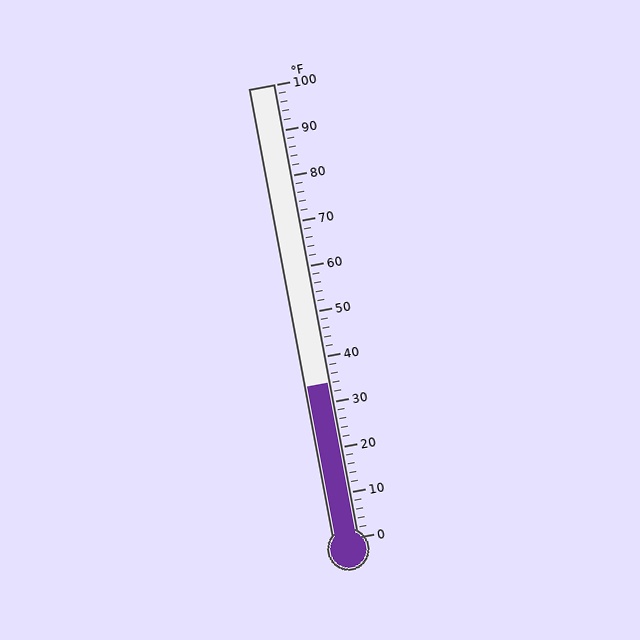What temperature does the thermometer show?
The thermometer shows approximately 34°F.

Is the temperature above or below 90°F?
The temperature is below 90°F.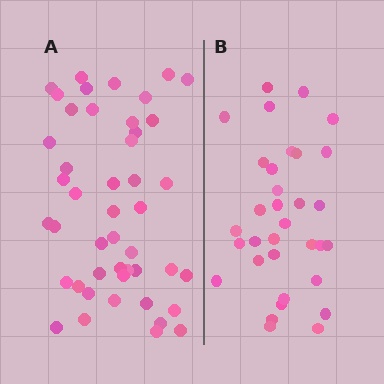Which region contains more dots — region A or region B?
Region A (the left region) has more dots.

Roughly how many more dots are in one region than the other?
Region A has approximately 15 more dots than region B.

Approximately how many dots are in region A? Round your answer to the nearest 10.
About 50 dots. (The exact count is 46, which rounds to 50.)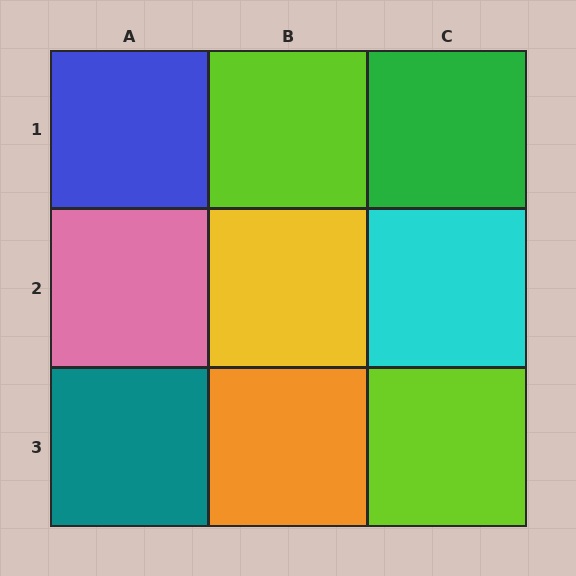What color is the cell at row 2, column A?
Pink.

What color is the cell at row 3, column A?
Teal.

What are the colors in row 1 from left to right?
Blue, lime, green.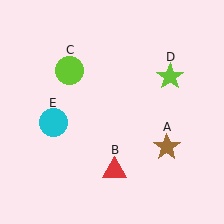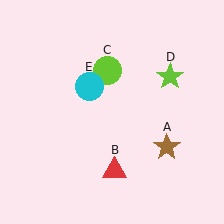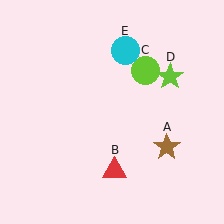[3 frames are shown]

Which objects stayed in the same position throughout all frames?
Brown star (object A) and red triangle (object B) and lime star (object D) remained stationary.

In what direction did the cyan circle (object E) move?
The cyan circle (object E) moved up and to the right.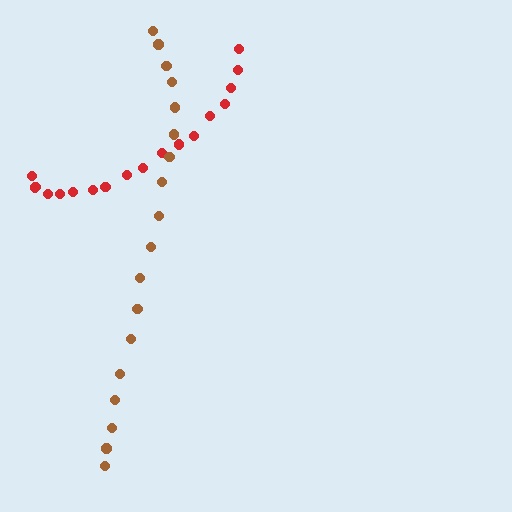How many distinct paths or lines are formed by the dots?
There are 2 distinct paths.